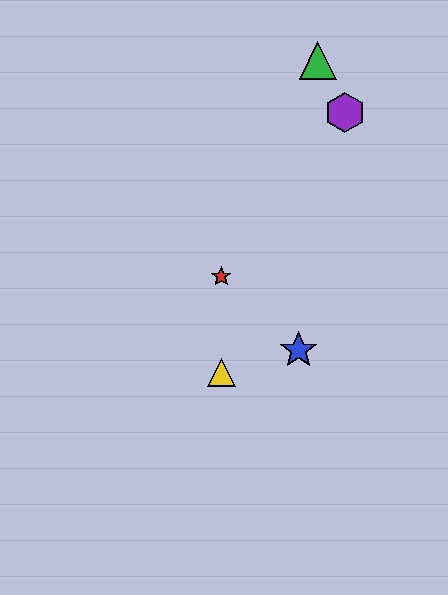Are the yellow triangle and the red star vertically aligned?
Yes, both are at x≈221.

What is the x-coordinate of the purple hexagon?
The purple hexagon is at x≈345.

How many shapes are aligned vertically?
2 shapes (the red star, the yellow triangle) are aligned vertically.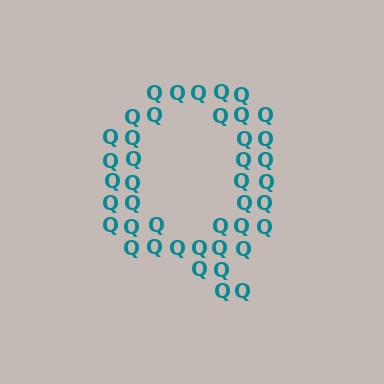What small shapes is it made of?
It is made of small letter Q's.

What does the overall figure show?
The overall figure shows the letter Q.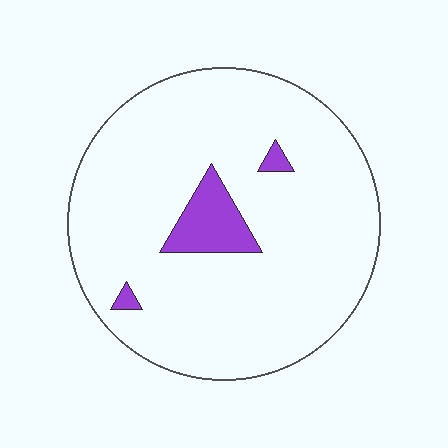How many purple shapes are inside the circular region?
3.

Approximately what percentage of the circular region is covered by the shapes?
Approximately 10%.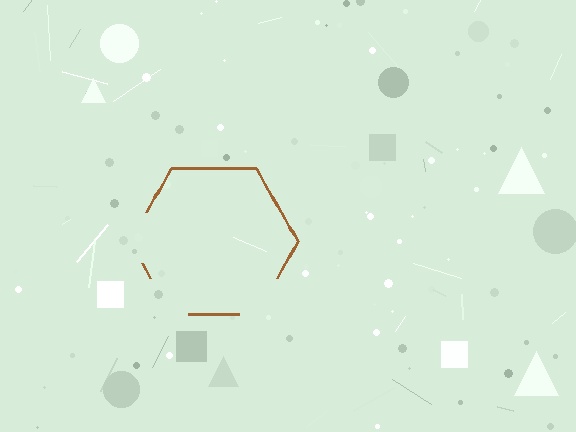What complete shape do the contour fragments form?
The contour fragments form a hexagon.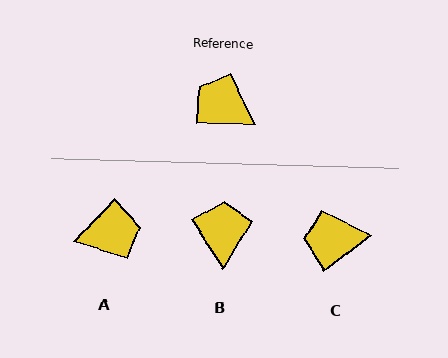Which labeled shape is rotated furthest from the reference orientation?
A, about 134 degrees away.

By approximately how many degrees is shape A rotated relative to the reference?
Approximately 134 degrees clockwise.